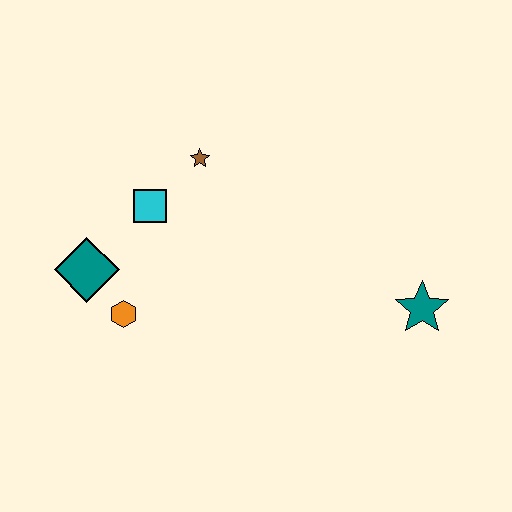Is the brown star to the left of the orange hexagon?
No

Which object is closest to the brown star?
The cyan square is closest to the brown star.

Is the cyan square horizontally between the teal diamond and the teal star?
Yes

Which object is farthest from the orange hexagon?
The teal star is farthest from the orange hexagon.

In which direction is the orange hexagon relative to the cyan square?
The orange hexagon is below the cyan square.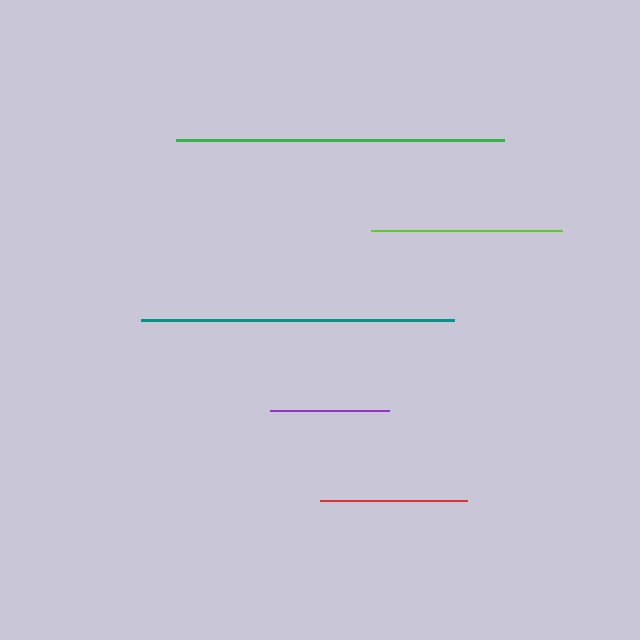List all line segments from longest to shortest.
From longest to shortest: green, teal, lime, red, purple.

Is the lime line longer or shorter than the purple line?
The lime line is longer than the purple line.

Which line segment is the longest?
The green line is the longest at approximately 328 pixels.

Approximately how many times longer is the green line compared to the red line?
The green line is approximately 2.2 times the length of the red line.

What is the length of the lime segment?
The lime segment is approximately 192 pixels long.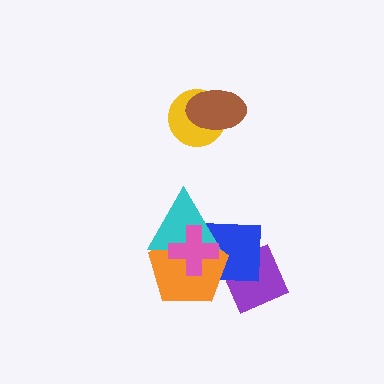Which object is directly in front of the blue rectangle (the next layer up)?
The orange pentagon is directly in front of the blue rectangle.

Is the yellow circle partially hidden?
Yes, it is partially covered by another shape.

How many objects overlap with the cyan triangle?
3 objects overlap with the cyan triangle.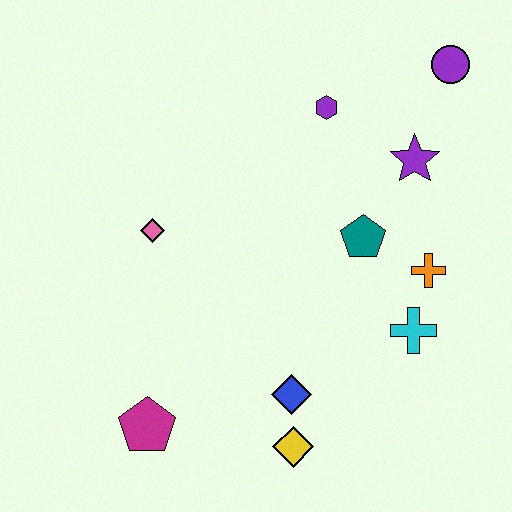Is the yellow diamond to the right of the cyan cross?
No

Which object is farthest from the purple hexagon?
The magenta pentagon is farthest from the purple hexagon.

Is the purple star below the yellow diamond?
No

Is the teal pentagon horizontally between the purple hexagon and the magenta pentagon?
No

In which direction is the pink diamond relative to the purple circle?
The pink diamond is to the left of the purple circle.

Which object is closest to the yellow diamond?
The blue diamond is closest to the yellow diamond.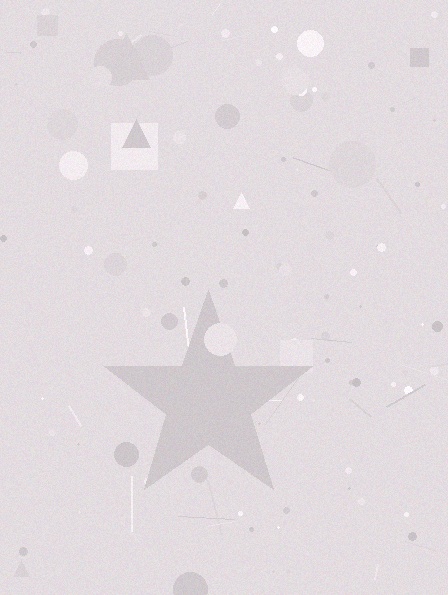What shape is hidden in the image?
A star is hidden in the image.